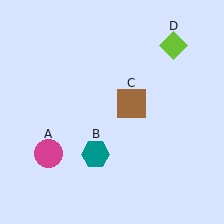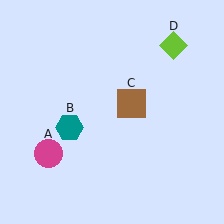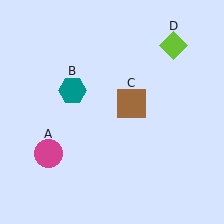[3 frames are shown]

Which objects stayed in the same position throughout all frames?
Magenta circle (object A) and brown square (object C) and lime diamond (object D) remained stationary.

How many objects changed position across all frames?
1 object changed position: teal hexagon (object B).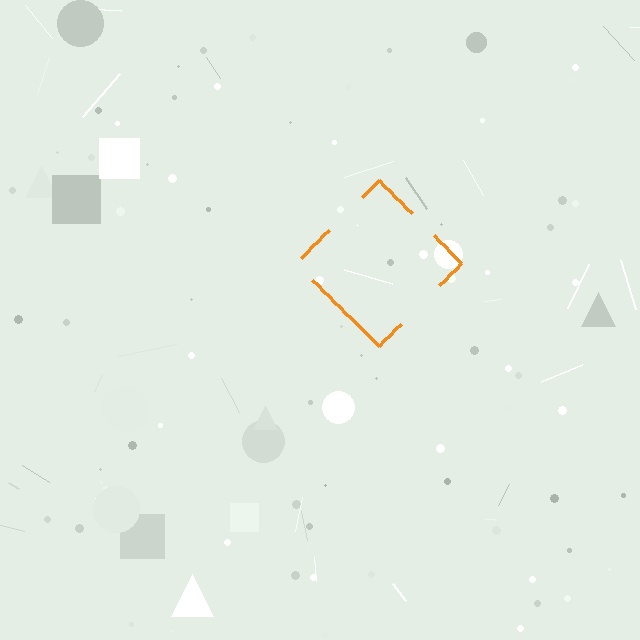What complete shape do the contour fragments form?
The contour fragments form a diamond.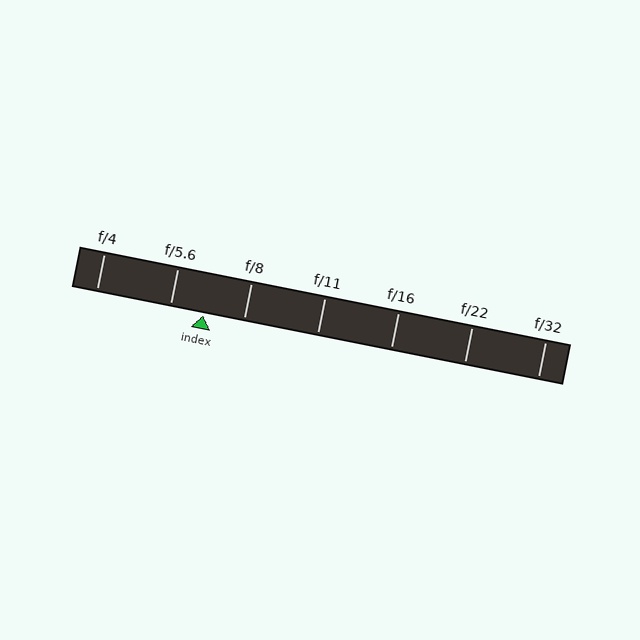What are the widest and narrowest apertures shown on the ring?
The widest aperture shown is f/4 and the narrowest is f/32.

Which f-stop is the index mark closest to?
The index mark is closest to f/5.6.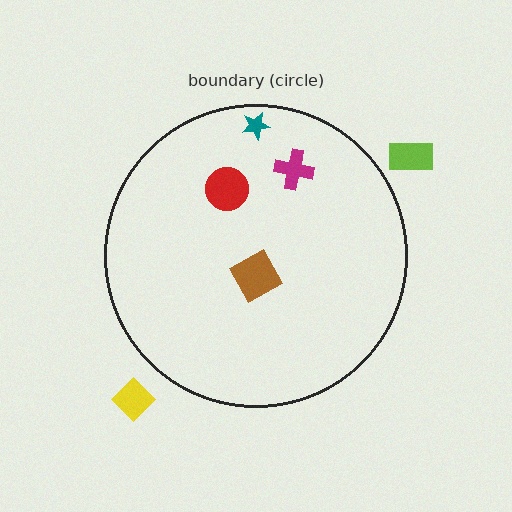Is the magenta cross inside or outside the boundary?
Inside.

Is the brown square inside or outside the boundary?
Inside.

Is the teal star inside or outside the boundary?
Inside.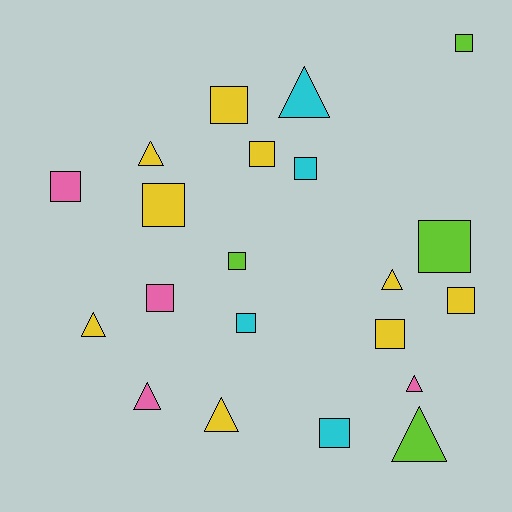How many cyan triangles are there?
There is 1 cyan triangle.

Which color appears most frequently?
Yellow, with 9 objects.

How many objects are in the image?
There are 21 objects.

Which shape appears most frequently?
Square, with 13 objects.